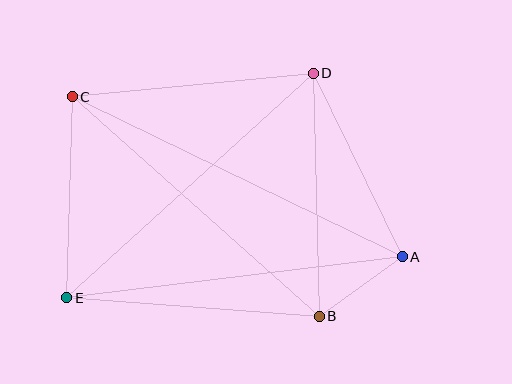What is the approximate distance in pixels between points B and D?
The distance between B and D is approximately 243 pixels.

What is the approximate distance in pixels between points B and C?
The distance between B and C is approximately 331 pixels.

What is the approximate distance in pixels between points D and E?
The distance between D and E is approximately 333 pixels.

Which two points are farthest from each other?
Points A and C are farthest from each other.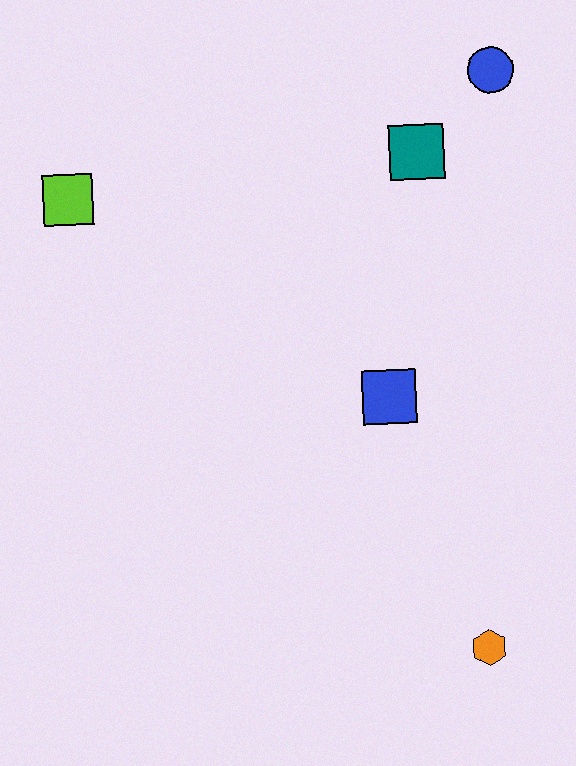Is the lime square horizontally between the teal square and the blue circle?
No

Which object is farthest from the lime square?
The orange hexagon is farthest from the lime square.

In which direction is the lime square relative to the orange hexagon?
The lime square is above the orange hexagon.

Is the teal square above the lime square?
Yes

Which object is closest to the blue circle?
The teal square is closest to the blue circle.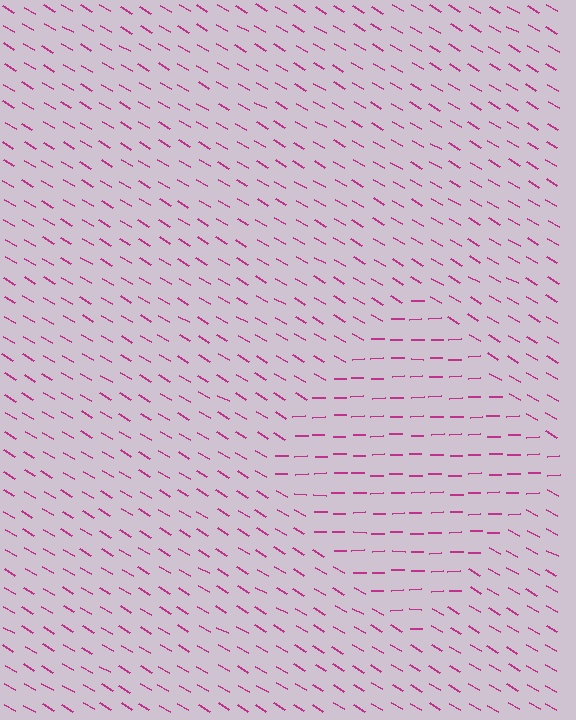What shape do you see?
I see a diamond.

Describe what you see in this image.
The image is filled with small magenta line segments. A diamond region in the image has lines oriented differently from the surrounding lines, creating a visible texture boundary.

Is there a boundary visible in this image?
Yes, there is a texture boundary formed by a change in line orientation.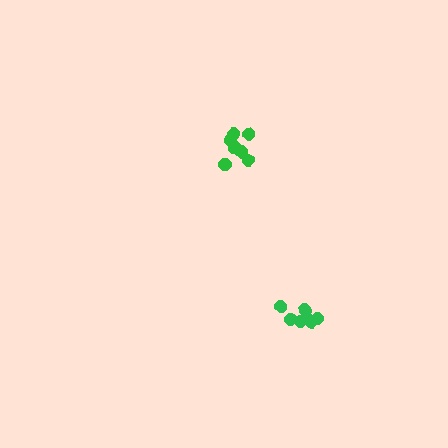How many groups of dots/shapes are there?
There are 2 groups.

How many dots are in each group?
Group 1: 7 dots, Group 2: 7 dots (14 total).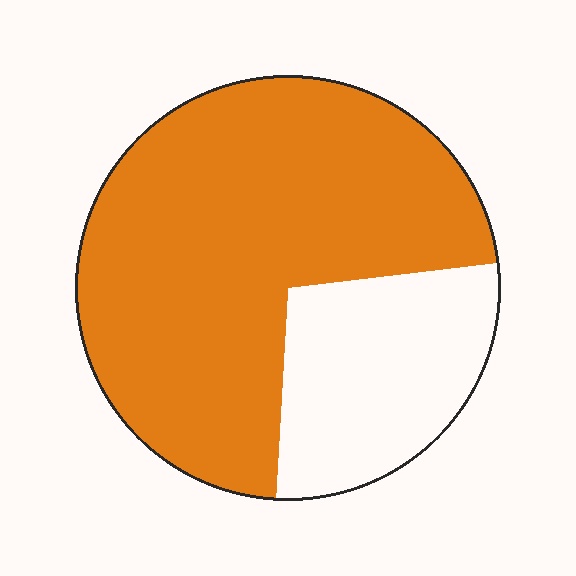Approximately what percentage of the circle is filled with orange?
Approximately 70%.